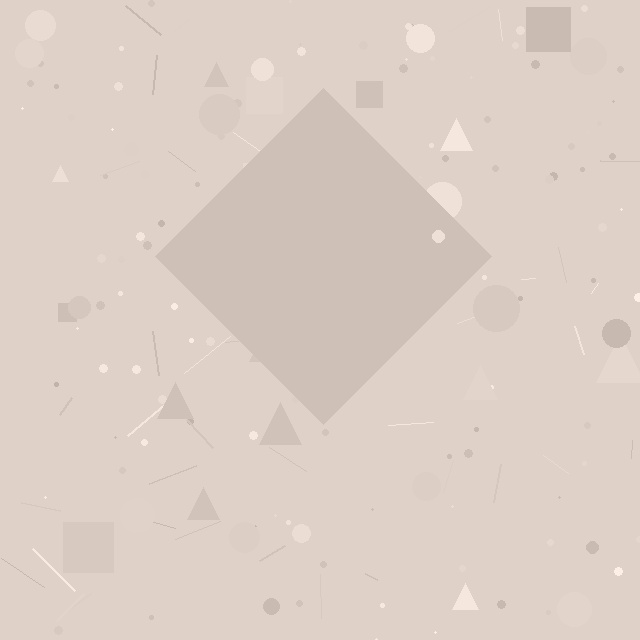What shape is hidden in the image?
A diamond is hidden in the image.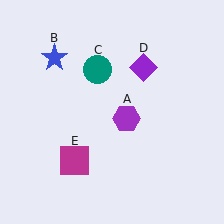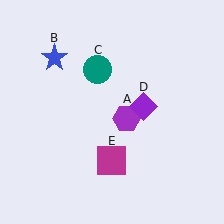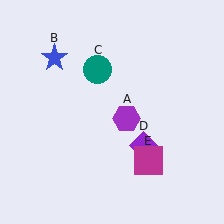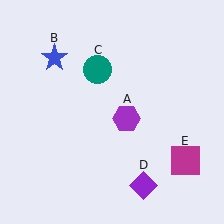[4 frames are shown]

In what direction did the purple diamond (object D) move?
The purple diamond (object D) moved down.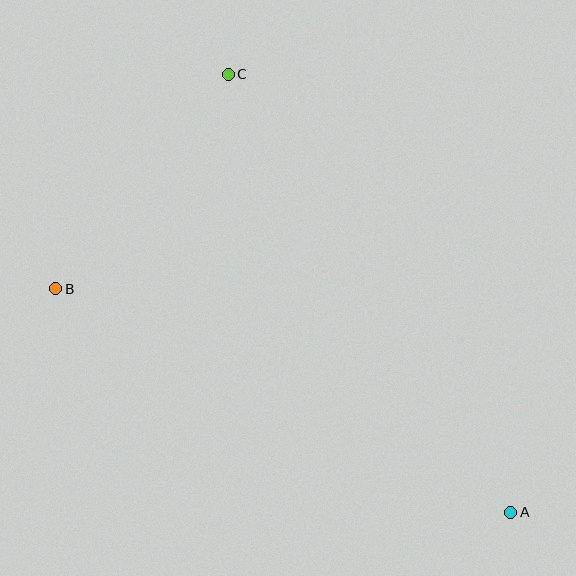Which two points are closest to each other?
Points B and C are closest to each other.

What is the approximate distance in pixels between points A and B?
The distance between A and B is approximately 507 pixels.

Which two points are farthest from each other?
Points A and C are farthest from each other.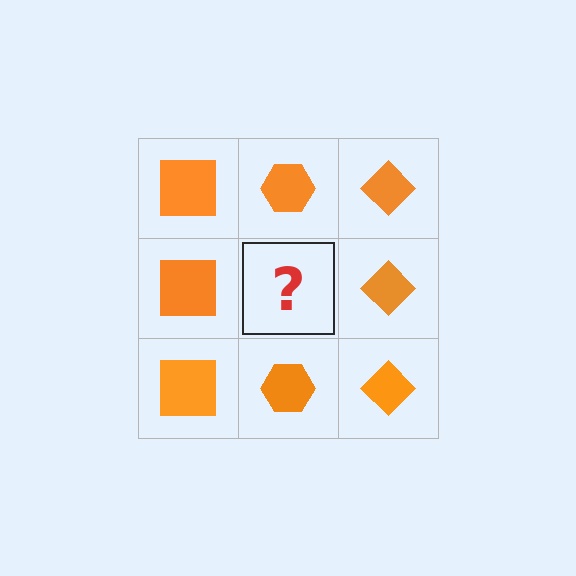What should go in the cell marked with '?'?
The missing cell should contain an orange hexagon.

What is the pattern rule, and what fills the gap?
The rule is that each column has a consistent shape. The gap should be filled with an orange hexagon.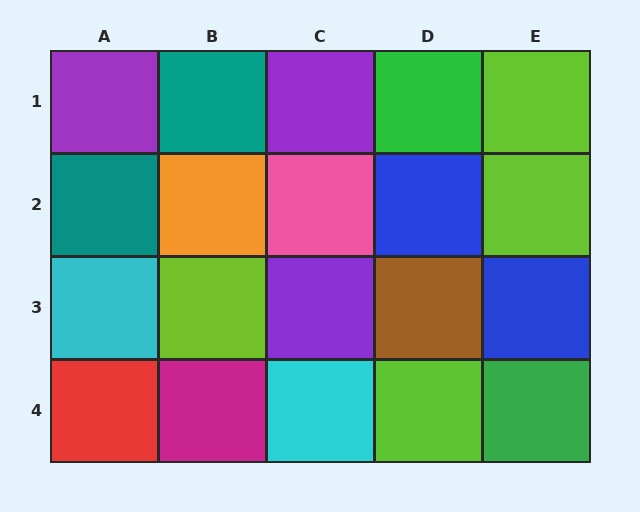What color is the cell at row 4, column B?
Magenta.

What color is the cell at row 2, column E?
Lime.